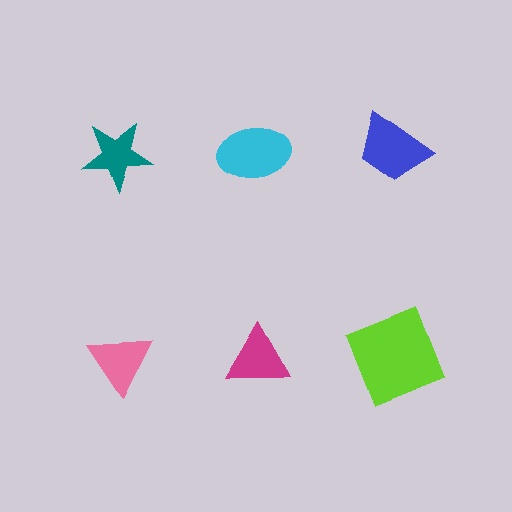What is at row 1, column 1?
A teal star.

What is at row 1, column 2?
A cyan ellipse.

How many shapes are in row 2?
3 shapes.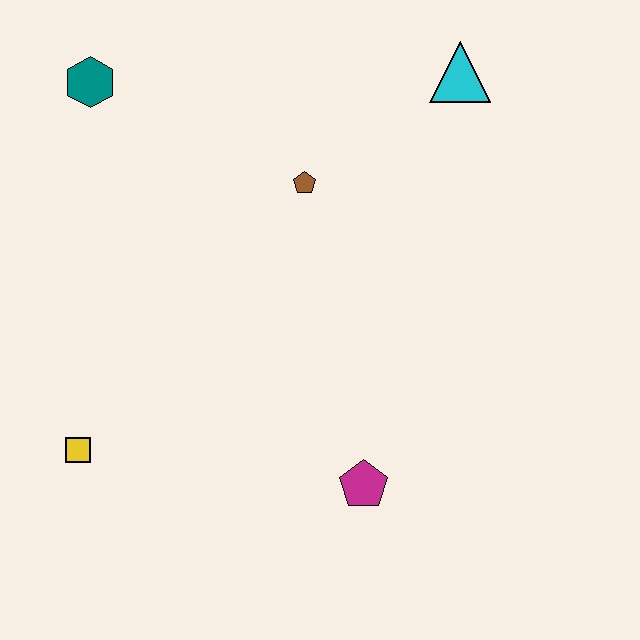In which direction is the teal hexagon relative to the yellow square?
The teal hexagon is above the yellow square.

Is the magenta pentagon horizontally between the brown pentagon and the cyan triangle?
Yes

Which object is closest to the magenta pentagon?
The yellow square is closest to the magenta pentagon.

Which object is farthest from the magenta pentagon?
The teal hexagon is farthest from the magenta pentagon.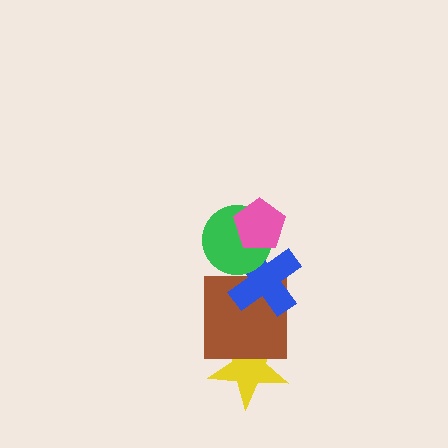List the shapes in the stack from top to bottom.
From top to bottom: the pink pentagon, the green circle, the blue cross, the brown square, the yellow star.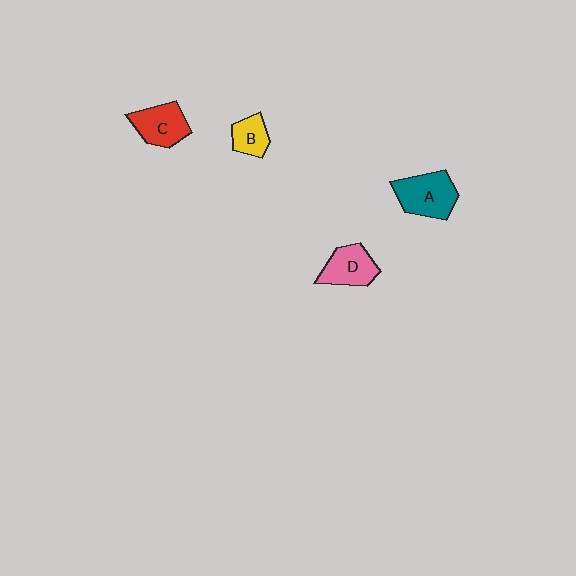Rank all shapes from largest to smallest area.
From largest to smallest: A (teal), C (red), D (pink), B (yellow).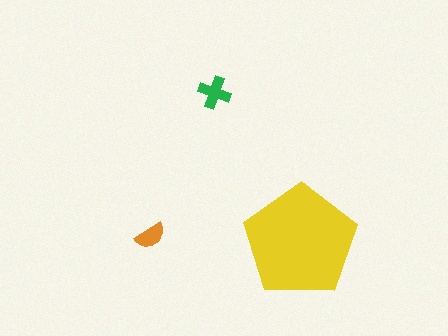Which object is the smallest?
The orange semicircle.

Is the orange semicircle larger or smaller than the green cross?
Smaller.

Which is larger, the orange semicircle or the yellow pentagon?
The yellow pentagon.